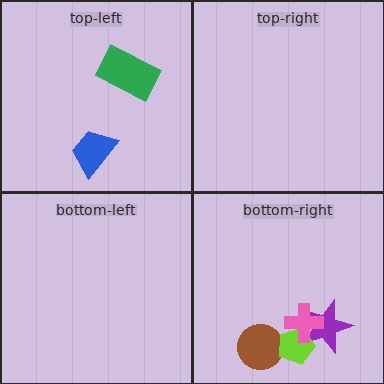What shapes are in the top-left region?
The blue trapezoid, the green rectangle.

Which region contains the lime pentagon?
The bottom-right region.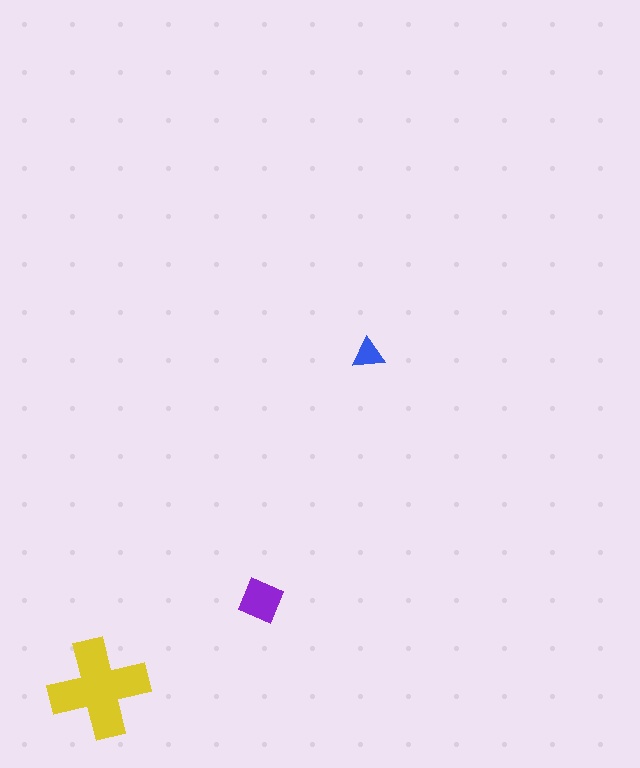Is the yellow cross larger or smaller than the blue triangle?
Larger.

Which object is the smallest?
The blue triangle.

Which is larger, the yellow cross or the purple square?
The yellow cross.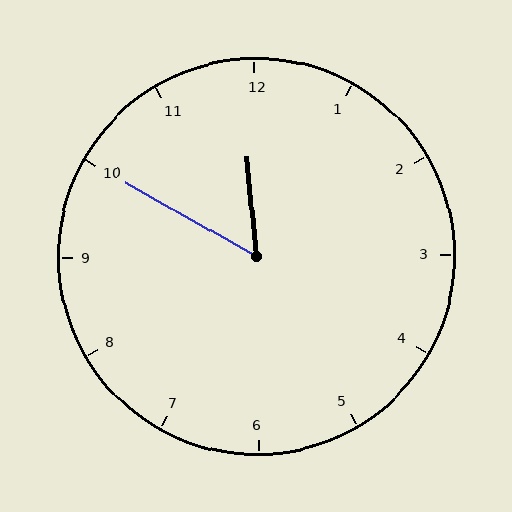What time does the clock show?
11:50.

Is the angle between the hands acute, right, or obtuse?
It is acute.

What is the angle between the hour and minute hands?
Approximately 55 degrees.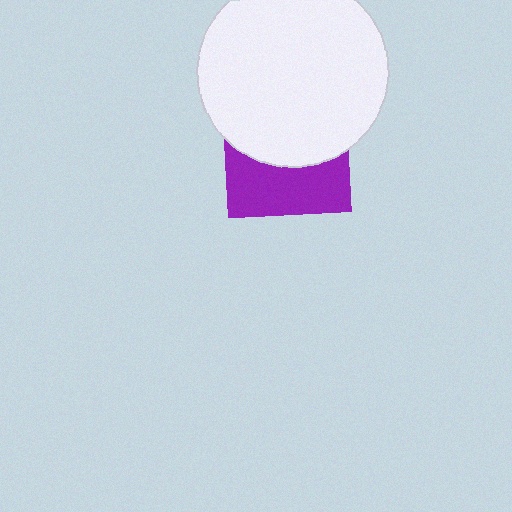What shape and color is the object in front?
The object in front is a white circle.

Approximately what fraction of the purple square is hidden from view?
Roughly 55% of the purple square is hidden behind the white circle.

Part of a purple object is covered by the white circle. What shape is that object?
It is a square.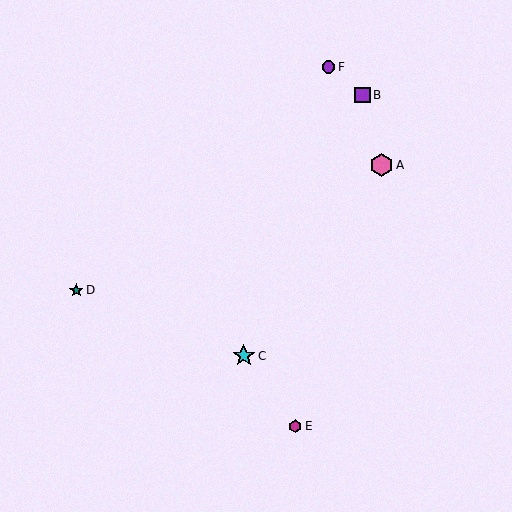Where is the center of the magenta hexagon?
The center of the magenta hexagon is at (295, 426).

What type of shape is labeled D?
Shape D is a teal star.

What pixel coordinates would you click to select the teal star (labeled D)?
Click at (76, 290) to select the teal star D.